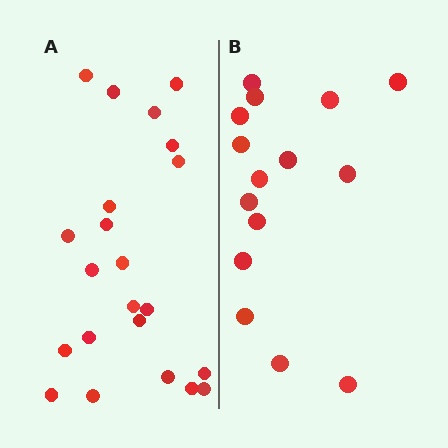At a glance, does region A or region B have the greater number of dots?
Region A (the left region) has more dots.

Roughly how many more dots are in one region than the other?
Region A has roughly 8 or so more dots than region B.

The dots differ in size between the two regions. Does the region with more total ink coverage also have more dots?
No. Region B has more total ink coverage because its dots are larger, but region A actually contains more individual dots. Total area can be misleading — the number of items is what matters here.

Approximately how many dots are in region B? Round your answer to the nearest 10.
About 20 dots. (The exact count is 15, which rounds to 20.)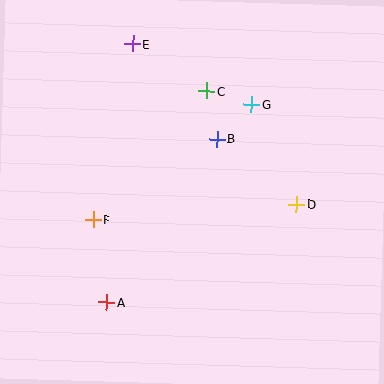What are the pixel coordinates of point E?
Point E is at (133, 44).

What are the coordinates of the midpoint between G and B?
The midpoint between G and B is at (234, 122).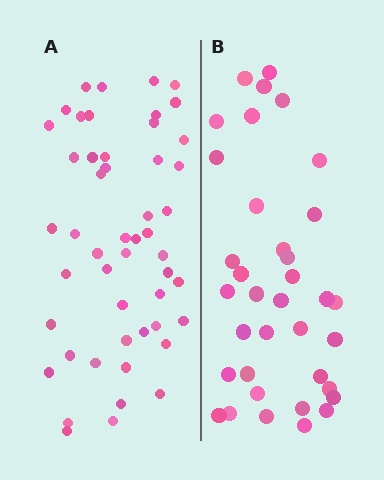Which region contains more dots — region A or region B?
Region A (the left region) has more dots.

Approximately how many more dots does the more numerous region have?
Region A has approximately 15 more dots than region B.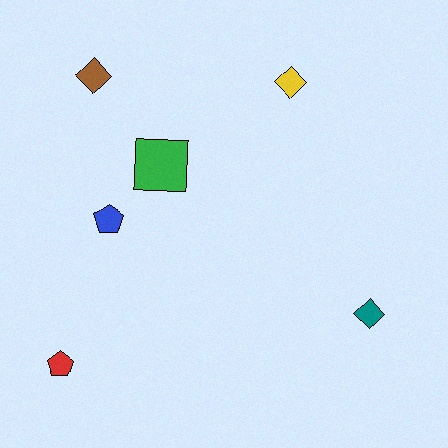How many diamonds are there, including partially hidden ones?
There are 3 diamonds.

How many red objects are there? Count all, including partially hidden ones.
There is 1 red object.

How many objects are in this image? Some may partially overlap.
There are 6 objects.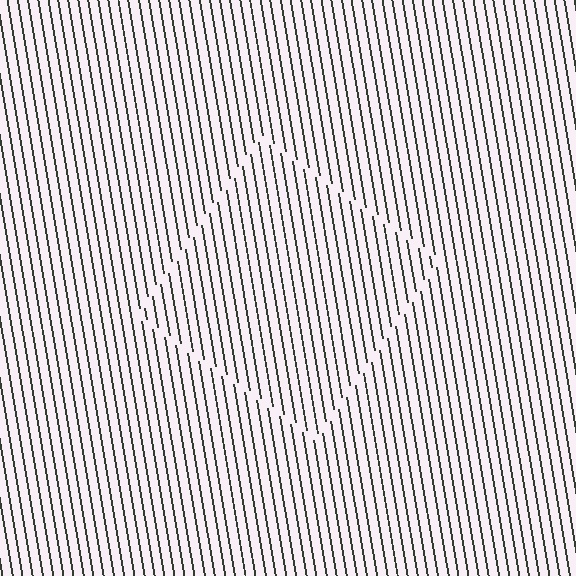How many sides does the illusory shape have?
4 sides — the line-ends trace a square.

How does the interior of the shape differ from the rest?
The interior of the shape contains the same grating, shifted by half a period — the contour is defined by the phase discontinuity where line-ends from the inner and outer gratings abut.